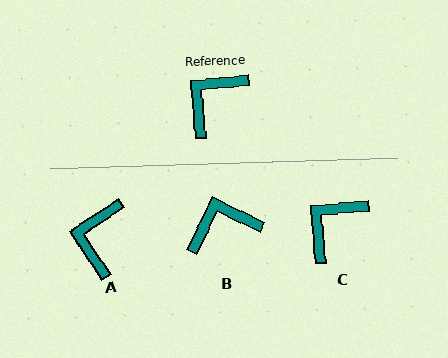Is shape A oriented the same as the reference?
No, it is off by about 29 degrees.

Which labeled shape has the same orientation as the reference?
C.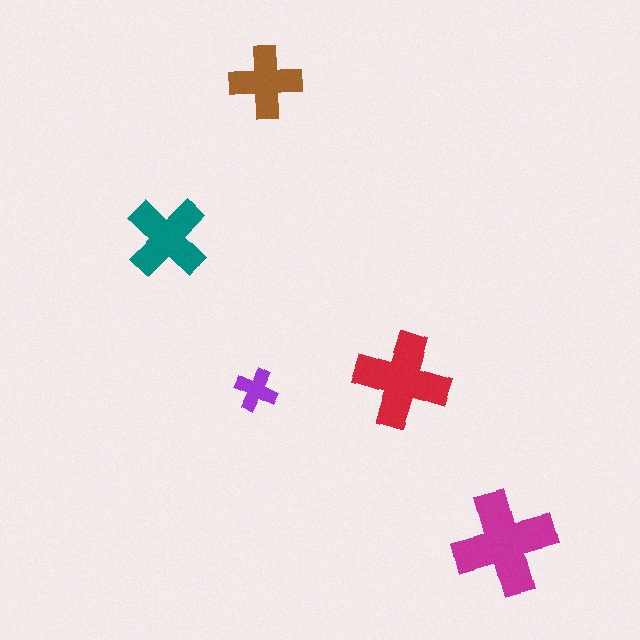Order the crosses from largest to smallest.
the magenta one, the red one, the teal one, the brown one, the purple one.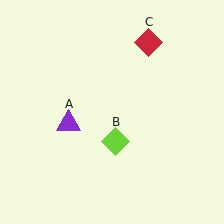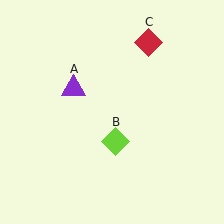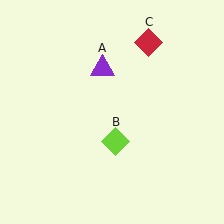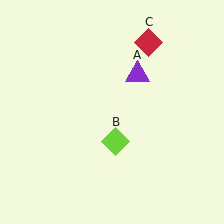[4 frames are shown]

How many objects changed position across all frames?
1 object changed position: purple triangle (object A).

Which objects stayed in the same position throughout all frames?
Lime diamond (object B) and red diamond (object C) remained stationary.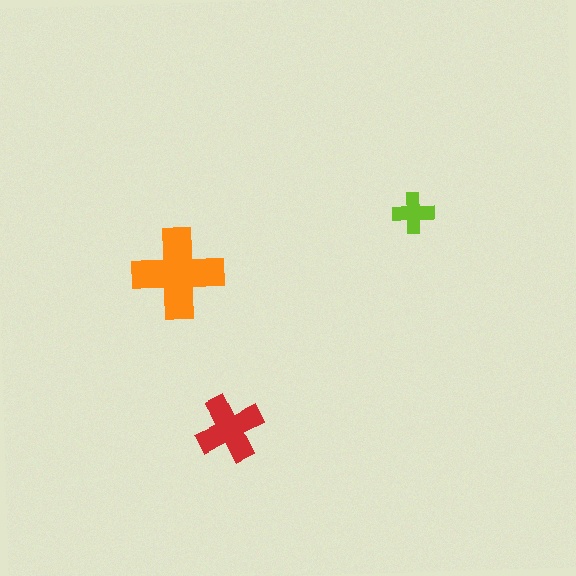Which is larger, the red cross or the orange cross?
The orange one.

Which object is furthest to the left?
The orange cross is leftmost.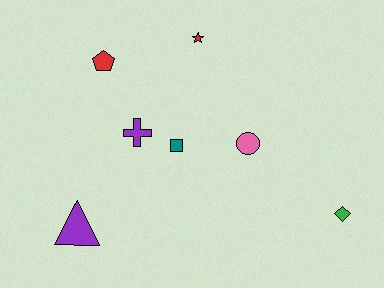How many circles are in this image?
There is 1 circle.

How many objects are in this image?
There are 7 objects.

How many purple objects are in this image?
There are 2 purple objects.